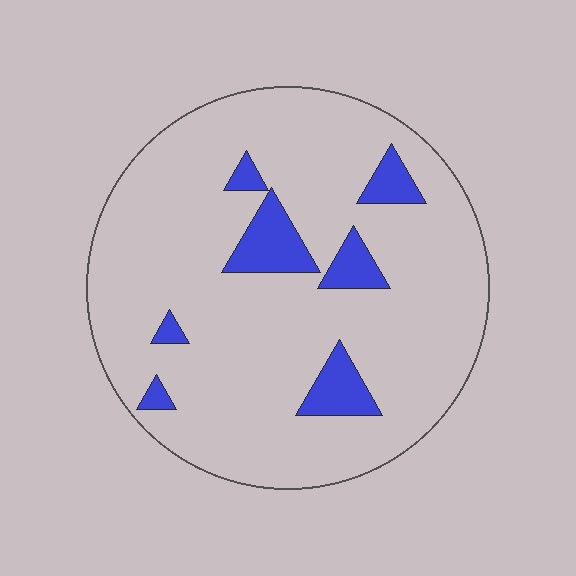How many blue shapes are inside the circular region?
7.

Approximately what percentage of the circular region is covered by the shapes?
Approximately 10%.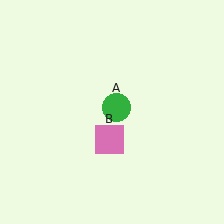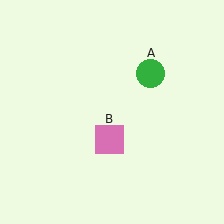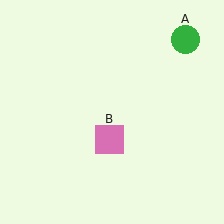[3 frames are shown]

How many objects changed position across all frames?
1 object changed position: green circle (object A).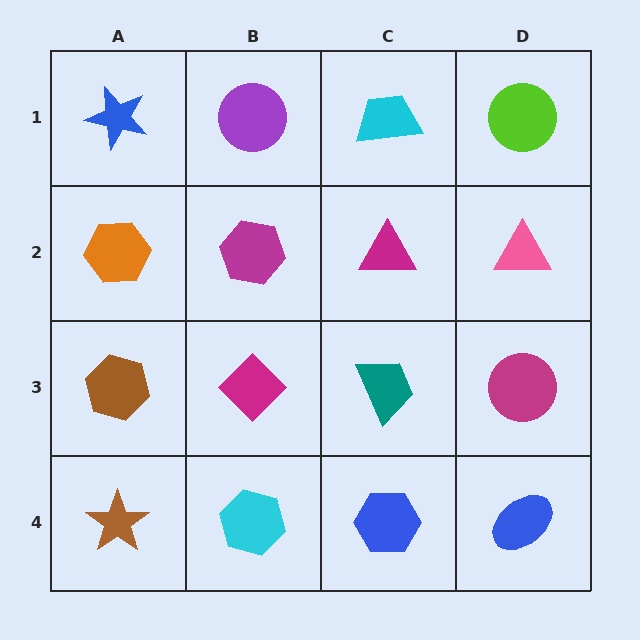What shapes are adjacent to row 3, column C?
A magenta triangle (row 2, column C), a blue hexagon (row 4, column C), a magenta diamond (row 3, column B), a magenta circle (row 3, column D).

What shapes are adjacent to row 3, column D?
A pink triangle (row 2, column D), a blue ellipse (row 4, column D), a teal trapezoid (row 3, column C).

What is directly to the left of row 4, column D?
A blue hexagon.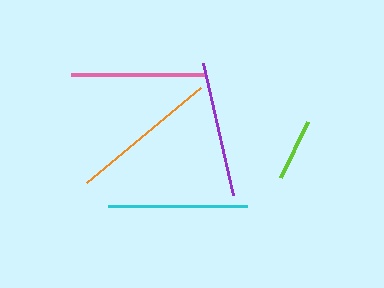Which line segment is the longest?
The orange line is the longest at approximately 148 pixels.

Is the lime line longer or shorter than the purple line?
The purple line is longer than the lime line.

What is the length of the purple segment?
The purple segment is approximately 136 pixels long.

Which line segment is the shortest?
The lime line is the shortest at approximately 62 pixels.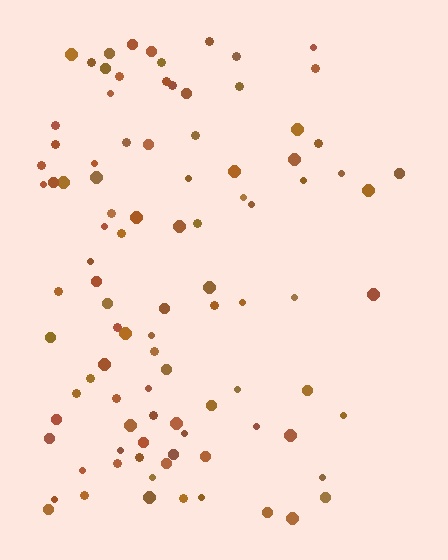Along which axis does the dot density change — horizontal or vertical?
Horizontal.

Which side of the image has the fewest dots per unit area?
The right.